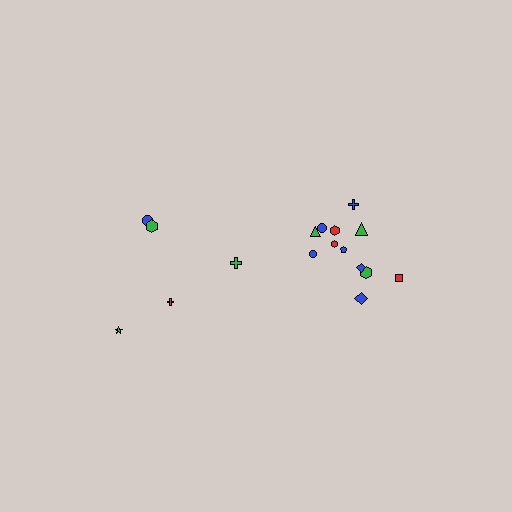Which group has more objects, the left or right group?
The right group.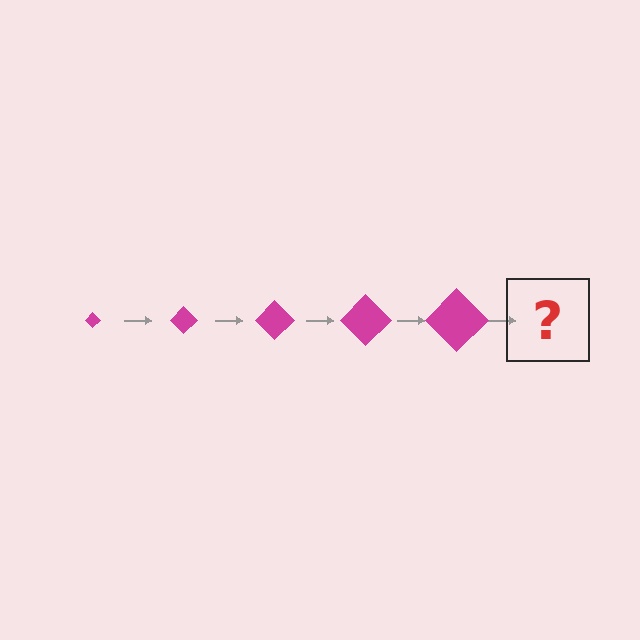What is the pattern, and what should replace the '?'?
The pattern is that the diamond gets progressively larger each step. The '?' should be a magenta diamond, larger than the previous one.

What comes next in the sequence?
The next element should be a magenta diamond, larger than the previous one.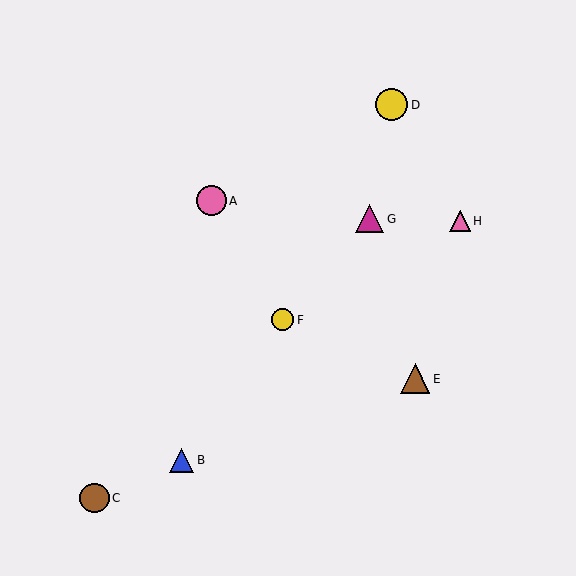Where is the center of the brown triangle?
The center of the brown triangle is at (415, 379).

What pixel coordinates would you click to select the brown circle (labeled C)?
Click at (94, 498) to select the brown circle C.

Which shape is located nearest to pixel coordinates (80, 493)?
The brown circle (labeled C) at (94, 498) is nearest to that location.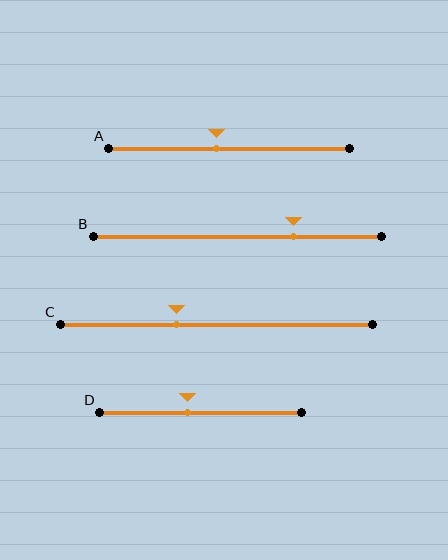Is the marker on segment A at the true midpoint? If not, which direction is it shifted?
No, the marker on segment A is shifted to the left by about 5% of the segment length.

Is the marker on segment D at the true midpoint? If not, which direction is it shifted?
No, the marker on segment D is shifted to the left by about 6% of the segment length.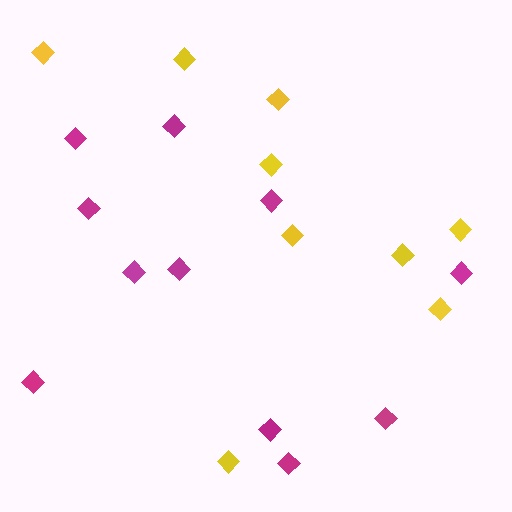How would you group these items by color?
There are 2 groups: one group of magenta diamonds (11) and one group of yellow diamonds (9).